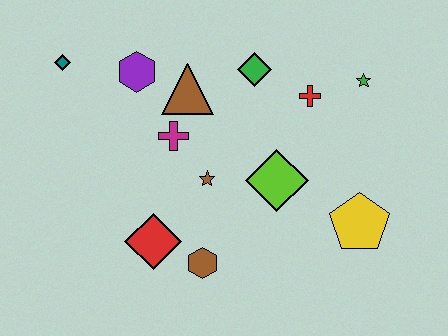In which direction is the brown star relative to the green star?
The brown star is to the left of the green star.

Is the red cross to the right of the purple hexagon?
Yes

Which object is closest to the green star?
The red cross is closest to the green star.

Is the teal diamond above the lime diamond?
Yes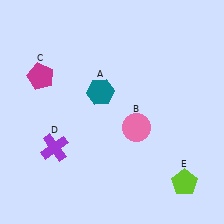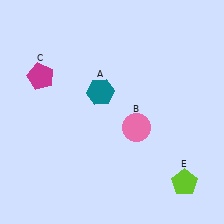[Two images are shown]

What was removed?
The purple cross (D) was removed in Image 2.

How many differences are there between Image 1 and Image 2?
There is 1 difference between the two images.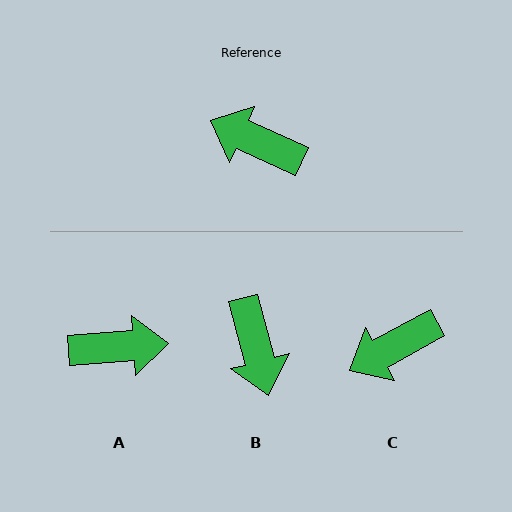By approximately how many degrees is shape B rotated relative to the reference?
Approximately 129 degrees counter-clockwise.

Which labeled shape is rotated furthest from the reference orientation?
A, about 152 degrees away.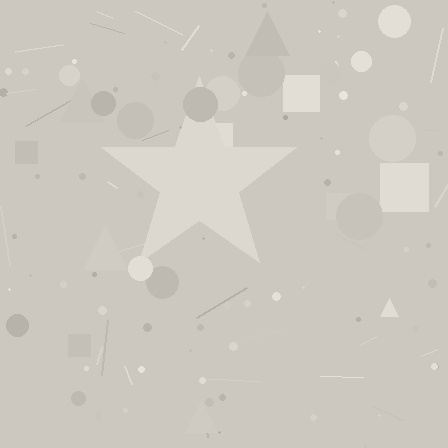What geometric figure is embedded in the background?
A star is embedded in the background.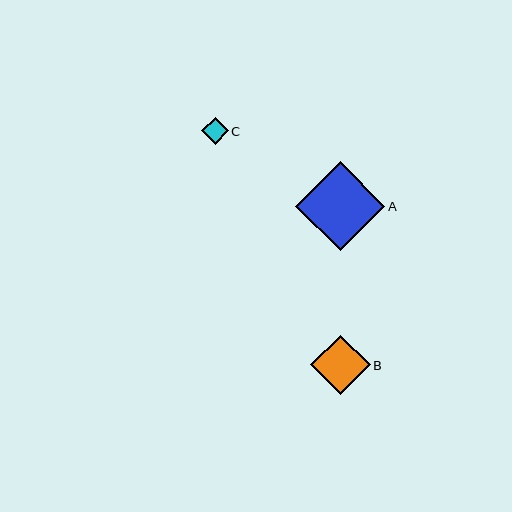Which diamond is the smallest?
Diamond C is the smallest with a size of approximately 27 pixels.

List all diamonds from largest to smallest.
From largest to smallest: A, B, C.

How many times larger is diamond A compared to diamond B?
Diamond A is approximately 1.5 times the size of diamond B.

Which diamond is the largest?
Diamond A is the largest with a size of approximately 89 pixels.